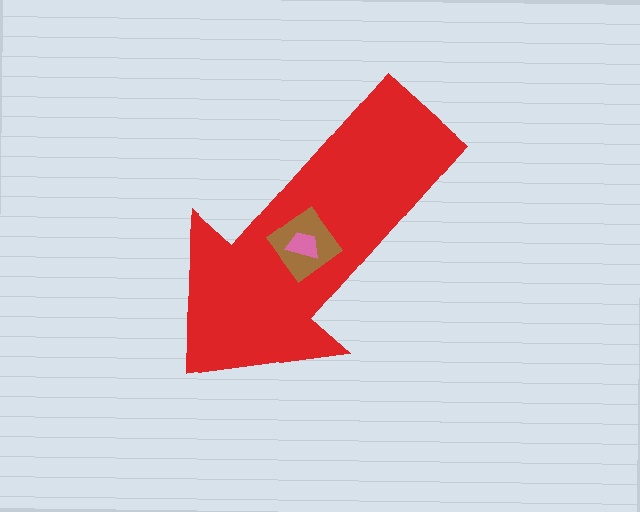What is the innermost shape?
The pink trapezoid.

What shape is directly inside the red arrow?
The brown diamond.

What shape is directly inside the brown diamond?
The pink trapezoid.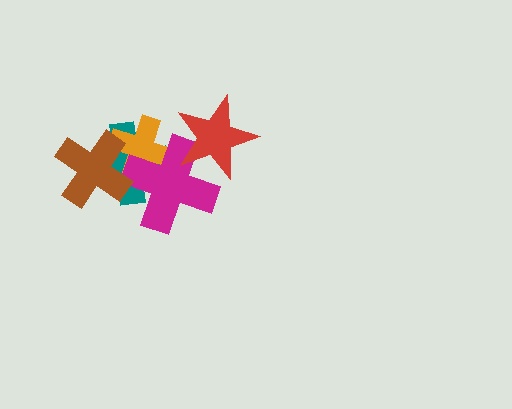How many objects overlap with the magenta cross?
4 objects overlap with the magenta cross.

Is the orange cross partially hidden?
Yes, it is partially covered by another shape.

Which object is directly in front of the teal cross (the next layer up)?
The orange cross is directly in front of the teal cross.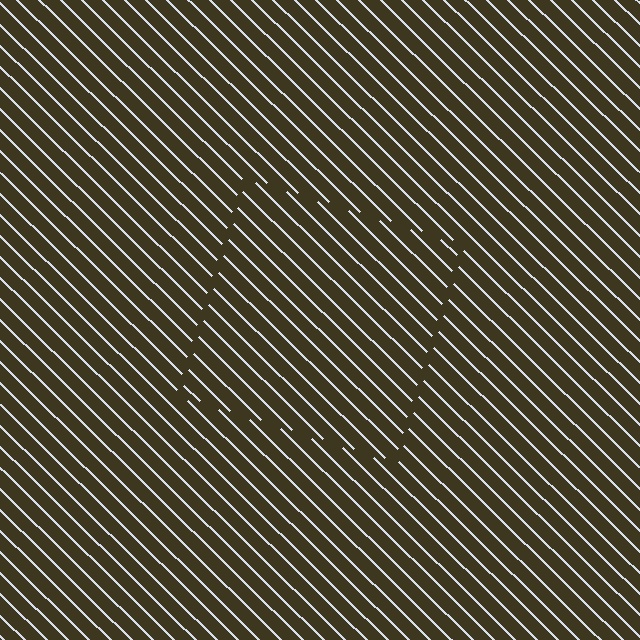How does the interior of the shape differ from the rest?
The interior of the shape contains the same grating, shifted by half a period — the contour is defined by the phase discontinuity where line-ends from the inner and outer gratings abut.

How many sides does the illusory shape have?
4 sides — the line-ends trace a square.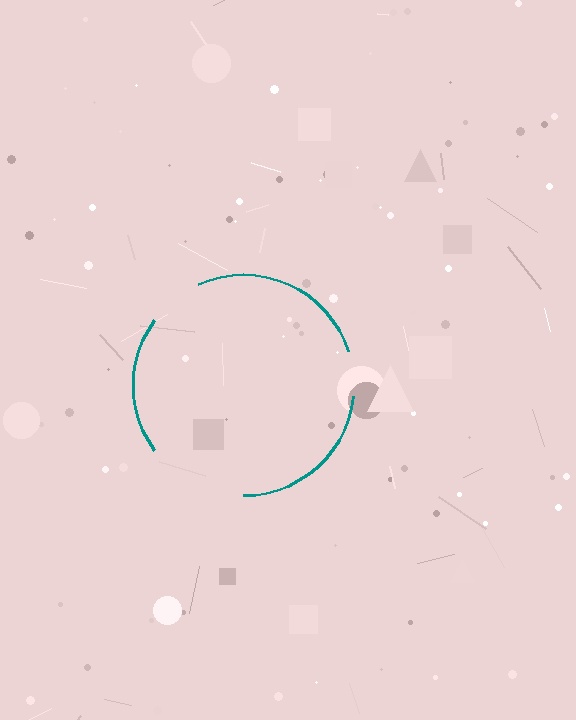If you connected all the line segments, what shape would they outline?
They would outline a circle.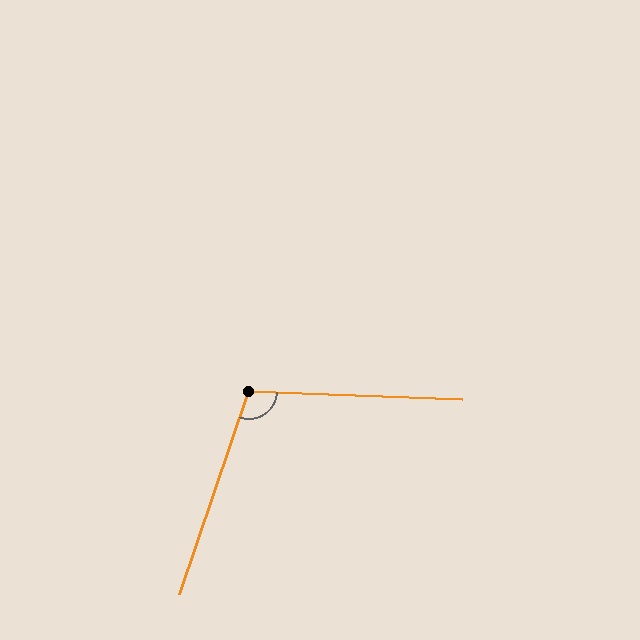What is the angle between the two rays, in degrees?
Approximately 107 degrees.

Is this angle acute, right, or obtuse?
It is obtuse.